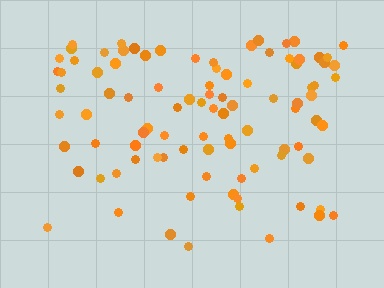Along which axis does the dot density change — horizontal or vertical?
Vertical.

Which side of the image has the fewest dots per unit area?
The bottom.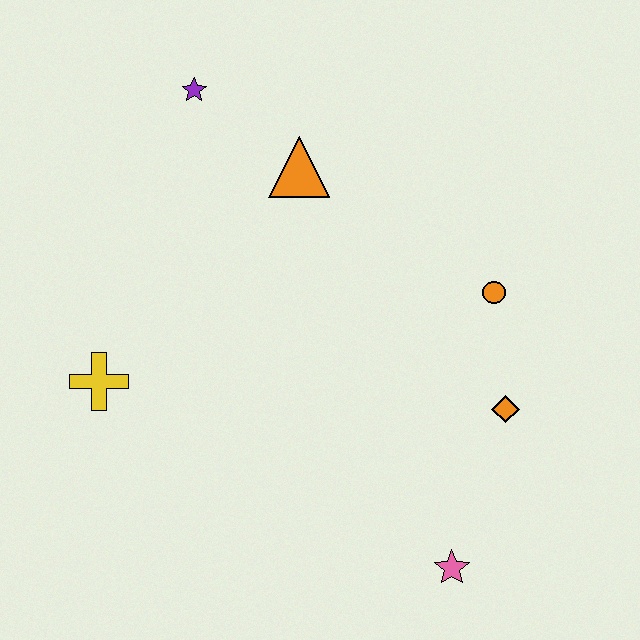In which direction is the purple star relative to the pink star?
The purple star is above the pink star.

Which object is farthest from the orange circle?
The yellow cross is farthest from the orange circle.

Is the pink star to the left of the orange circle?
Yes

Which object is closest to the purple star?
The orange triangle is closest to the purple star.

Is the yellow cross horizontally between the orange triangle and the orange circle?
No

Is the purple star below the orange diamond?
No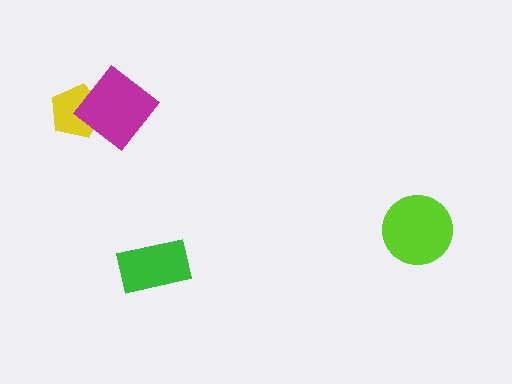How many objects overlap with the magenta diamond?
1 object overlaps with the magenta diamond.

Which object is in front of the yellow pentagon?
The magenta diamond is in front of the yellow pentagon.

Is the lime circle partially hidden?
No, no other shape covers it.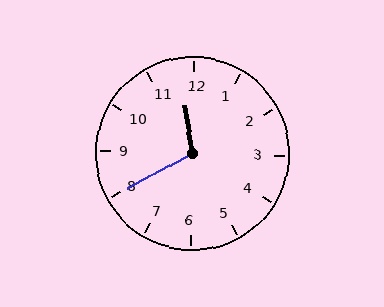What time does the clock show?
11:40.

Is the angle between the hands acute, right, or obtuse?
It is obtuse.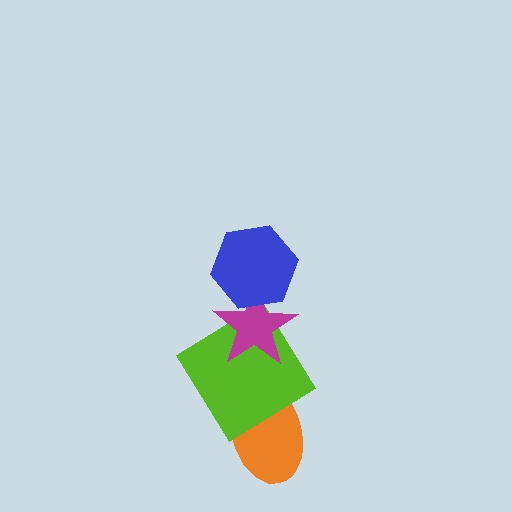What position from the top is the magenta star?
The magenta star is 2nd from the top.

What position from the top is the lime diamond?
The lime diamond is 3rd from the top.